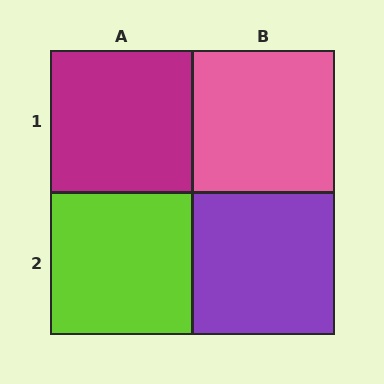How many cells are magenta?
1 cell is magenta.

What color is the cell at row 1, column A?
Magenta.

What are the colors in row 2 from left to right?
Lime, purple.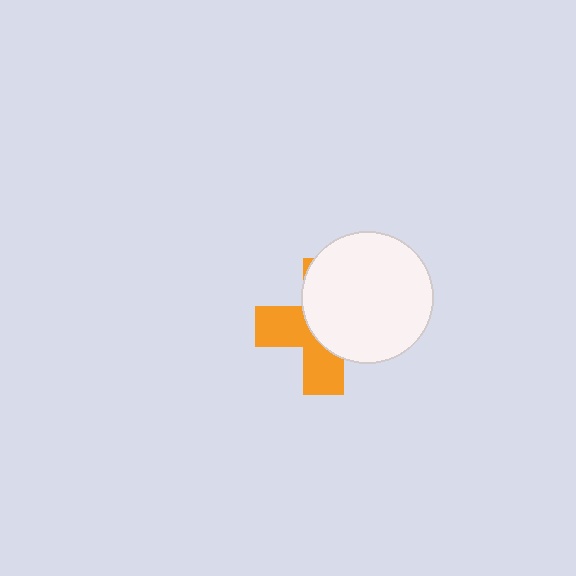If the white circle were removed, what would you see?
You would see the complete orange cross.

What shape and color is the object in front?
The object in front is a white circle.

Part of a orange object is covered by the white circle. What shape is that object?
It is a cross.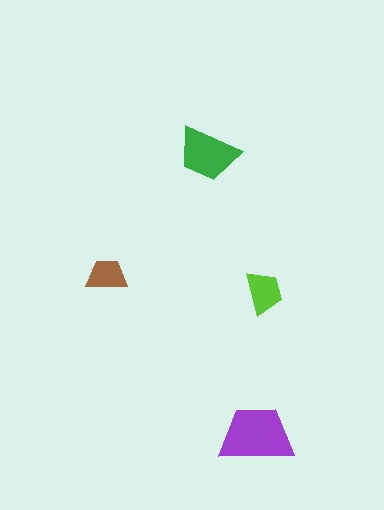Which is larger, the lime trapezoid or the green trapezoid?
The green one.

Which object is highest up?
The green trapezoid is topmost.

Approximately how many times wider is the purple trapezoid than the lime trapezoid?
About 1.5 times wider.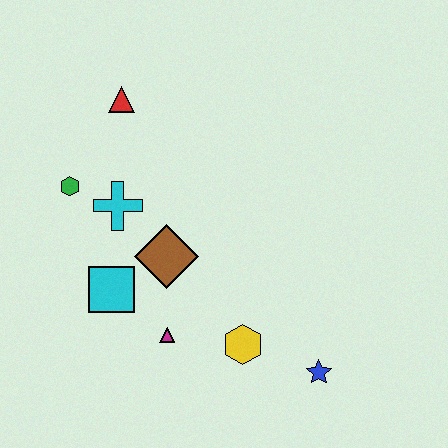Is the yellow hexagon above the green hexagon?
No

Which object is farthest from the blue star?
The red triangle is farthest from the blue star.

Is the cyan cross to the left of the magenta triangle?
Yes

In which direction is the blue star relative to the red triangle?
The blue star is below the red triangle.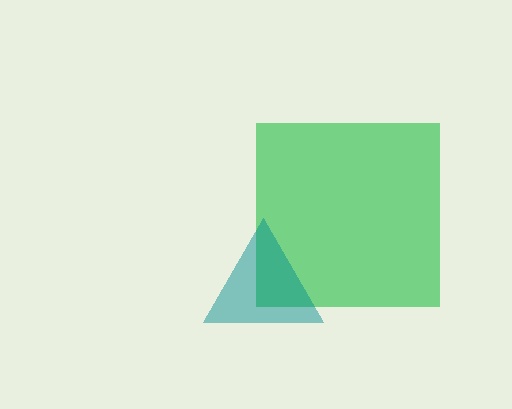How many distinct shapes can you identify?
There are 2 distinct shapes: a green square, a teal triangle.